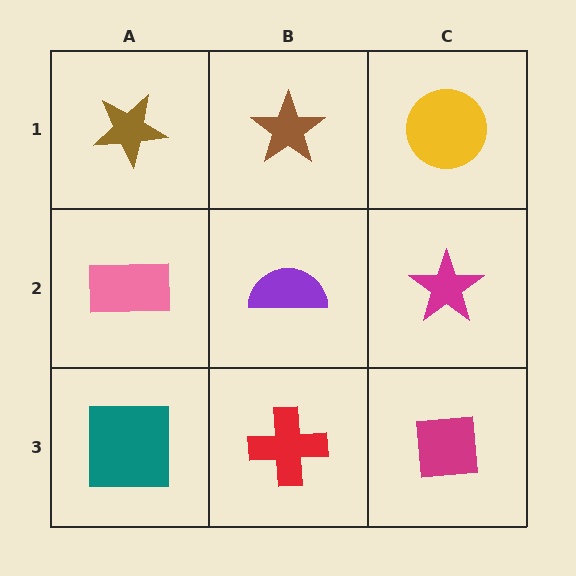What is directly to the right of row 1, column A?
A brown star.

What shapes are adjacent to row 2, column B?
A brown star (row 1, column B), a red cross (row 3, column B), a pink rectangle (row 2, column A), a magenta star (row 2, column C).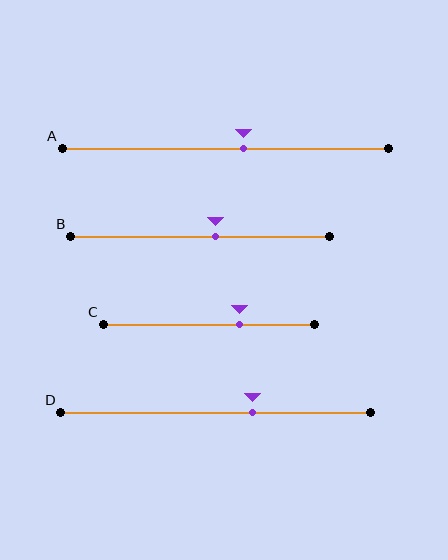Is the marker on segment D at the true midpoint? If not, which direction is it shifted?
No, the marker on segment D is shifted to the right by about 12% of the segment length.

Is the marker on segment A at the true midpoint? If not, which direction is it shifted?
No, the marker on segment A is shifted to the right by about 6% of the segment length.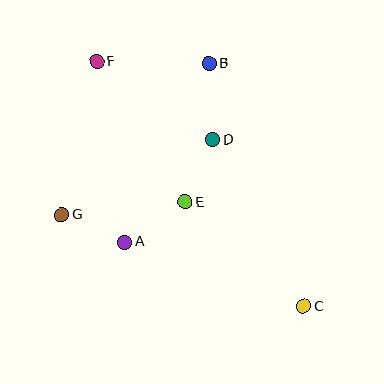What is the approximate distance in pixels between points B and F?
The distance between B and F is approximately 112 pixels.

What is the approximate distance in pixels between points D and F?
The distance between D and F is approximately 140 pixels.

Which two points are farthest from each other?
Points C and F are farthest from each other.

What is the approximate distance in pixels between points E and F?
The distance between E and F is approximately 166 pixels.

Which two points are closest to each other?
Points D and E are closest to each other.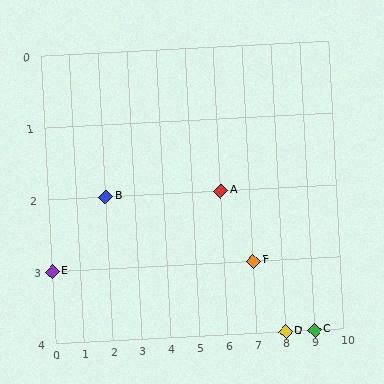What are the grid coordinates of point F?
Point F is at grid coordinates (7, 3).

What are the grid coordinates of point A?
Point A is at grid coordinates (6, 2).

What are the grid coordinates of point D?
Point D is at grid coordinates (8, 4).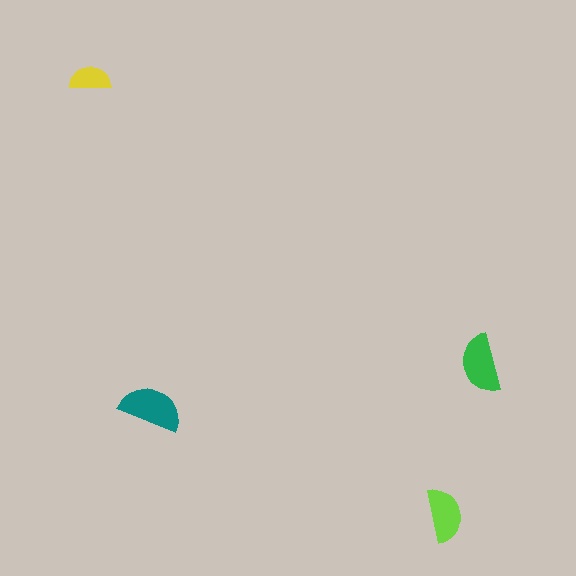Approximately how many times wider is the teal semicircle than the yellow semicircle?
About 1.5 times wider.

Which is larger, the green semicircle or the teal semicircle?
The teal one.